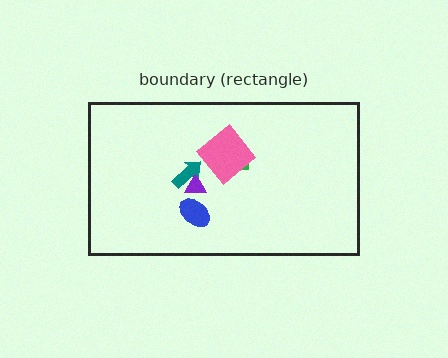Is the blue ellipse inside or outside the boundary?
Inside.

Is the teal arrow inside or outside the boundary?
Inside.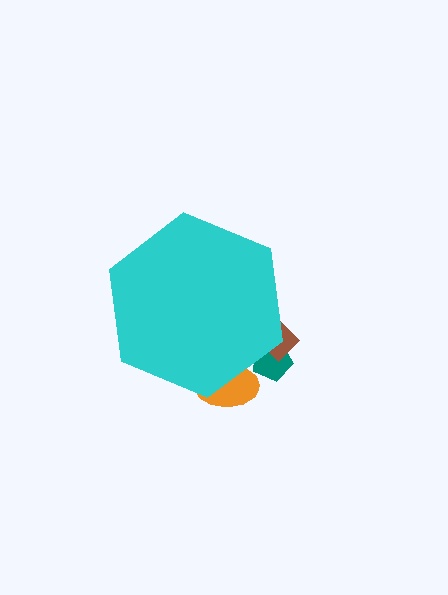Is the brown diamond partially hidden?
Yes, the brown diamond is partially hidden behind the cyan hexagon.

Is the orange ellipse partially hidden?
Yes, the orange ellipse is partially hidden behind the cyan hexagon.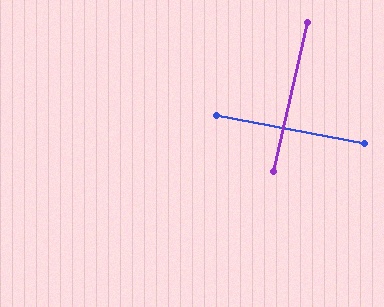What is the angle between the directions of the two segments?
Approximately 88 degrees.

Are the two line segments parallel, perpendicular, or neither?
Perpendicular — they meet at approximately 88°.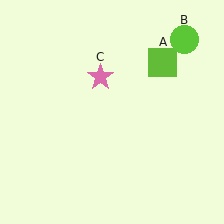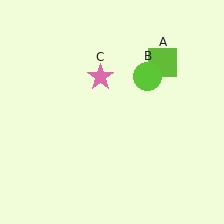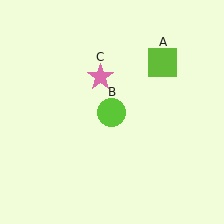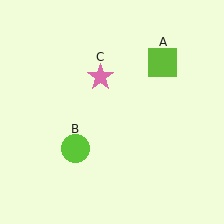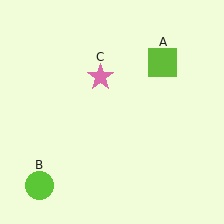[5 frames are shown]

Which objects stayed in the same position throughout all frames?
Lime square (object A) and pink star (object C) remained stationary.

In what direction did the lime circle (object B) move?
The lime circle (object B) moved down and to the left.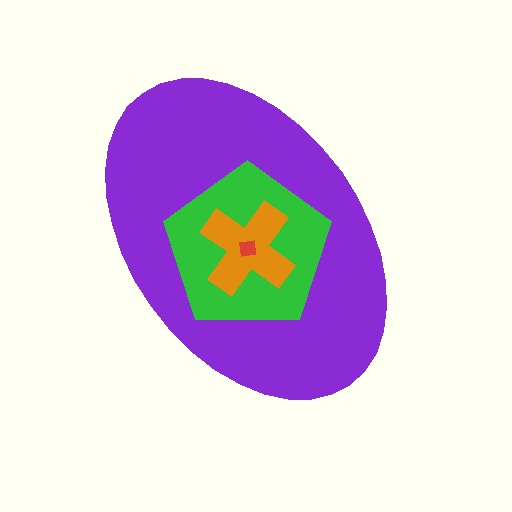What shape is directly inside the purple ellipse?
The green pentagon.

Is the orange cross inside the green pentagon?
Yes.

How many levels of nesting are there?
4.